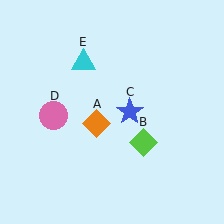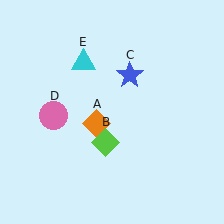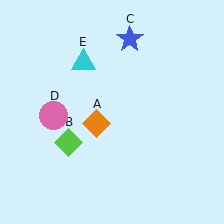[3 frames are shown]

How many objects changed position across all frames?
2 objects changed position: lime diamond (object B), blue star (object C).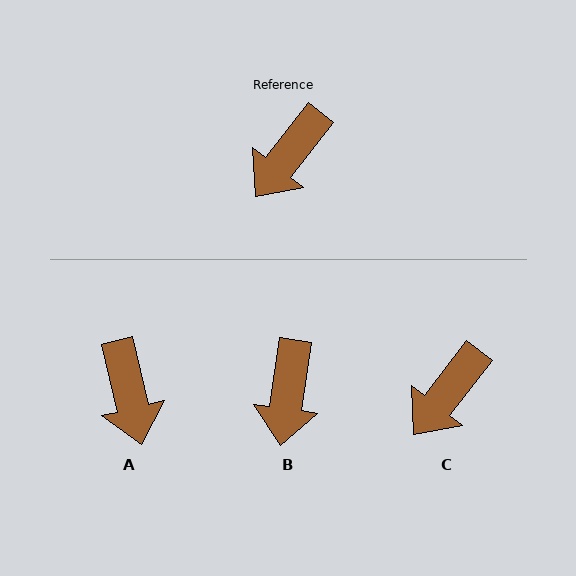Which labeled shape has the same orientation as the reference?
C.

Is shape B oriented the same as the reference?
No, it is off by about 30 degrees.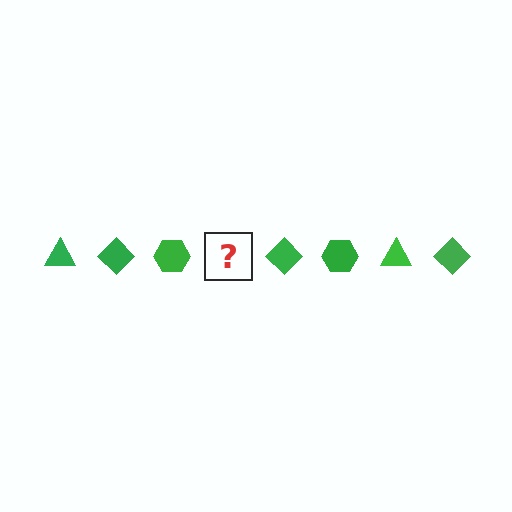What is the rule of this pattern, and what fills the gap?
The rule is that the pattern cycles through triangle, diamond, hexagon shapes in green. The gap should be filled with a green triangle.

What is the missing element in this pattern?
The missing element is a green triangle.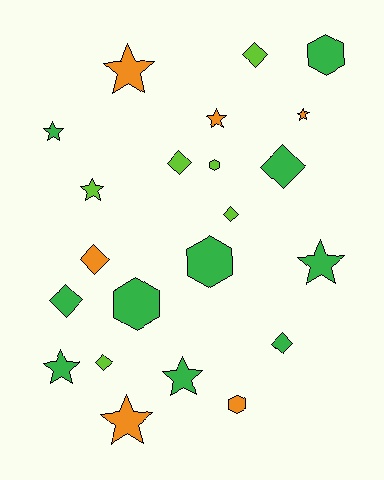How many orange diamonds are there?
There is 1 orange diamond.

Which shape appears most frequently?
Star, with 9 objects.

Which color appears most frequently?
Green, with 10 objects.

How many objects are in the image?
There are 22 objects.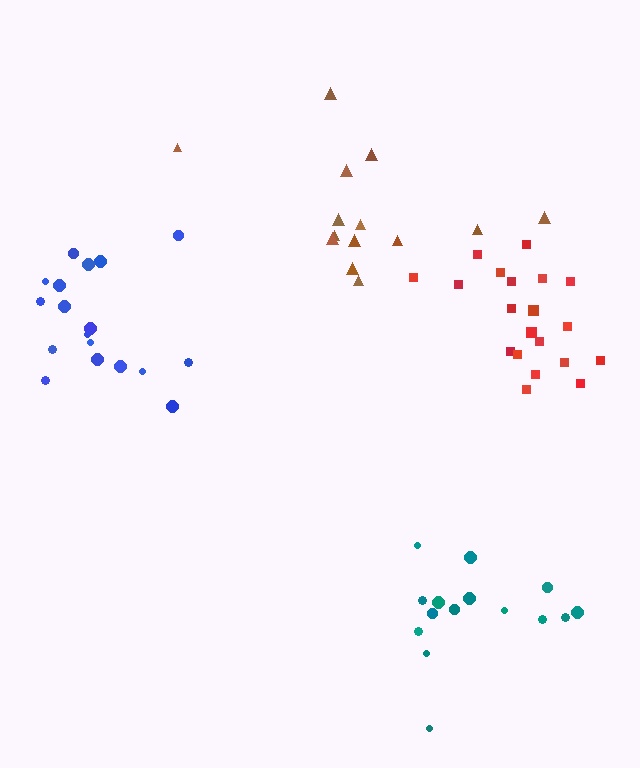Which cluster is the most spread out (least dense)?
Teal.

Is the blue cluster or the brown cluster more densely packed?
Blue.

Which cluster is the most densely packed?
Red.